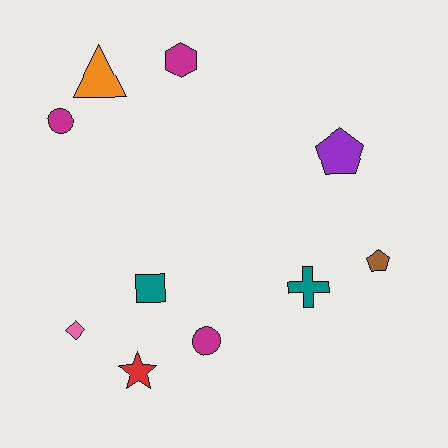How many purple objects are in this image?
There is 1 purple object.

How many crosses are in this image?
There is 1 cross.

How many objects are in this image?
There are 10 objects.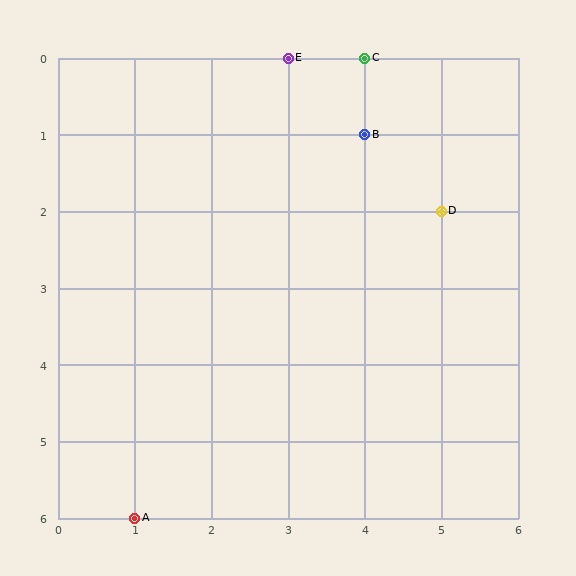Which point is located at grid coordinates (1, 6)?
Point A is at (1, 6).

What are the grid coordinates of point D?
Point D is at grid coordinates (5, 2).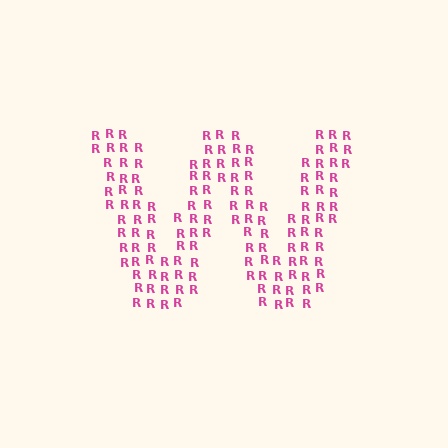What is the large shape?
The large shape is the letter W.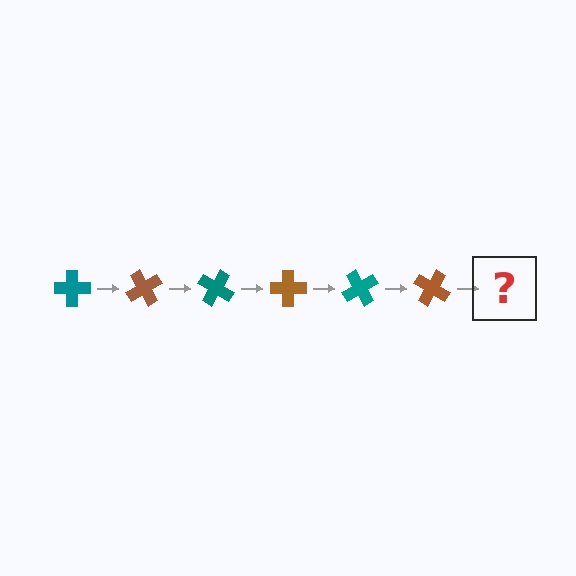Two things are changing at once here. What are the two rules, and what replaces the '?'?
The two rules are that it rotates 60 degrees each step and the color cycles through teal and brown. The '?' should be a teal cross, rotated 360 degrees from the start.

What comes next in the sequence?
The next element should be a teal cross, rotated 360 degrees from the start.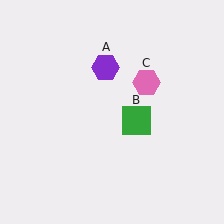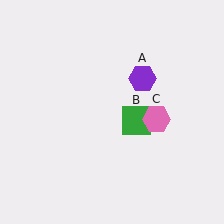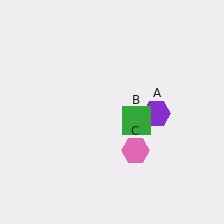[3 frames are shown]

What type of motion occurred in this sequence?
The purple hexagon (object A), pink hexagon (object C) rotated clockwise around the center of the scene.